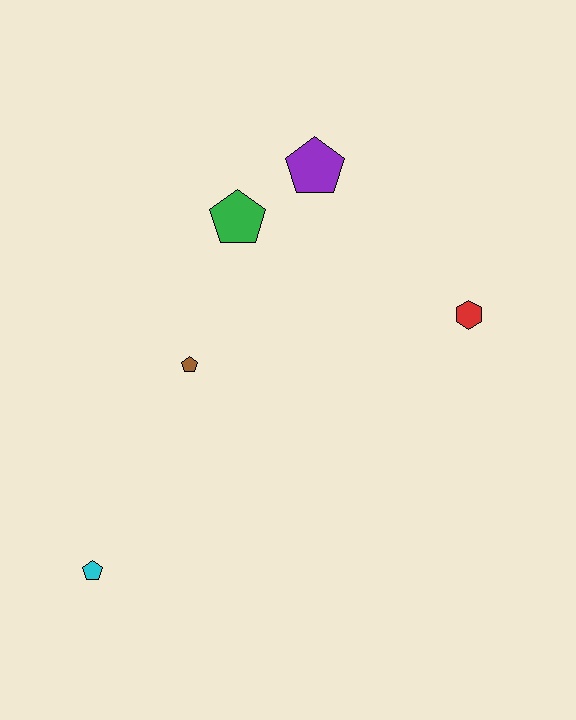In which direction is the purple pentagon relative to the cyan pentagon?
The purple pentagon is above the cyan pentagon.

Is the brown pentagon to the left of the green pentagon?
Yes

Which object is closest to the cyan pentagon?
The brown pentagon is closest to the cyan pentagon.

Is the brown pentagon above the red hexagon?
No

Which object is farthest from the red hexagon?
The cyan pentagon is farthest from the red hexagon.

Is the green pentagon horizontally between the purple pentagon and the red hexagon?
No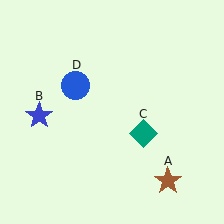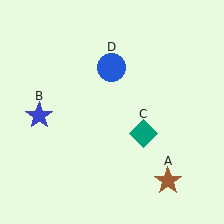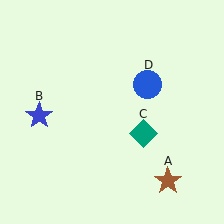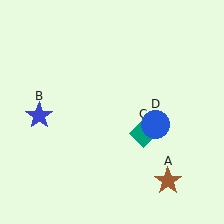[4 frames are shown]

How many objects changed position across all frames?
1 object changed position: blue circle (object D).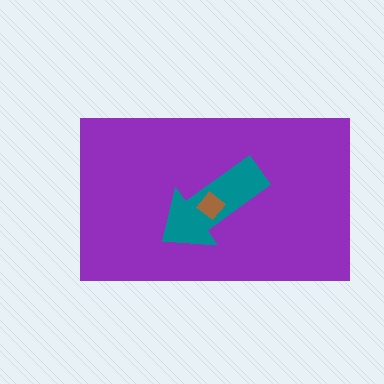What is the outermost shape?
The purple rectangle.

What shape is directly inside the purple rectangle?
The teal arrow.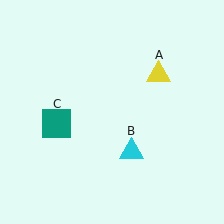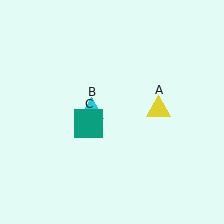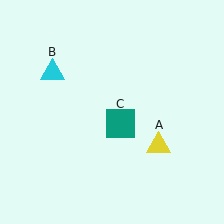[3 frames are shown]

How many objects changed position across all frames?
3 objects changed position: yellow triangle (object A), cyan triangle (object B), teal square (object C).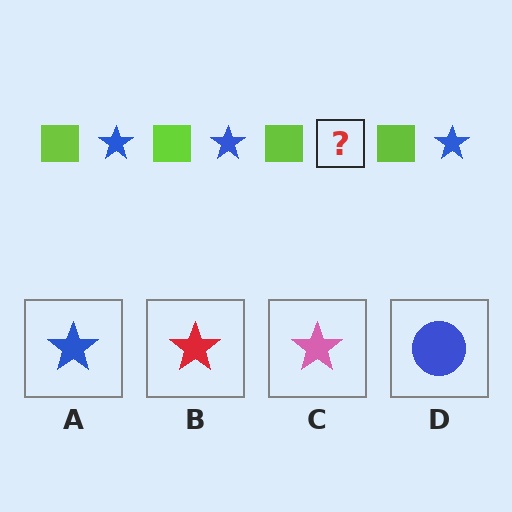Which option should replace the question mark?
Option A.